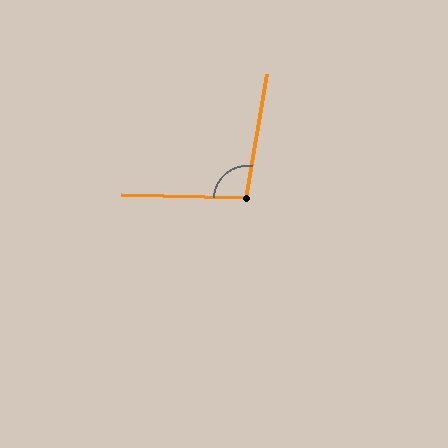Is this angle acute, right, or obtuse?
It is obtuse.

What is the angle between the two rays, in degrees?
Approximately 98 degrees.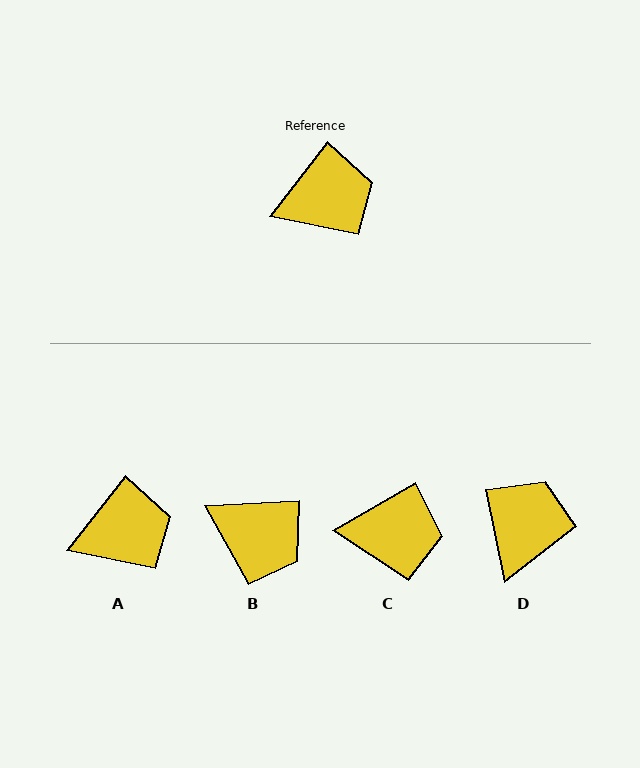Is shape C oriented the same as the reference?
No, it is off by about 22 degrees.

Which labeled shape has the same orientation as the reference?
A.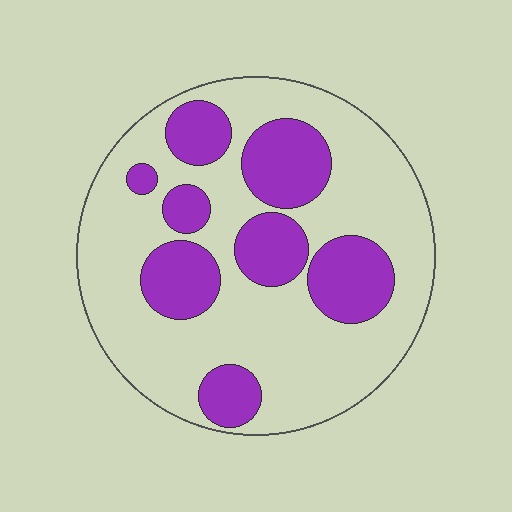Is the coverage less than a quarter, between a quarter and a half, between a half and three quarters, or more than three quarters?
Between a quarter and a half.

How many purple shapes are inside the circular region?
8.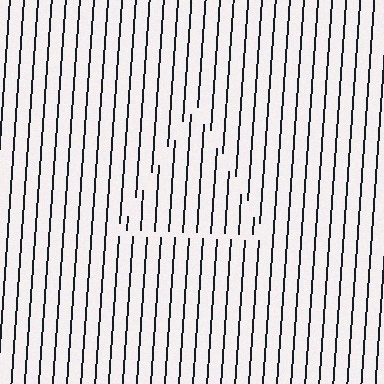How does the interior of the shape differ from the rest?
The interior of the shape contains the same grating, shifted by half a period — the contour is defined by the phase discontinuity where line-ends from the inner and outer gratings abut.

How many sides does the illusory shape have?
3 sides — the line-ends trace a triangle.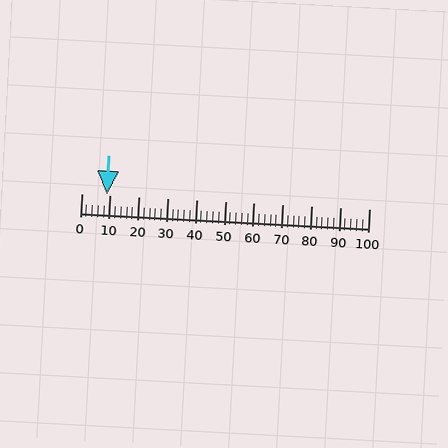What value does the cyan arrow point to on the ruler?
The cyan arrow points to approximately 9.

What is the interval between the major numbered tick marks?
The major tick marks are spaced 10 units apart.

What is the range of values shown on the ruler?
The ruler shows values from 0 to 100.